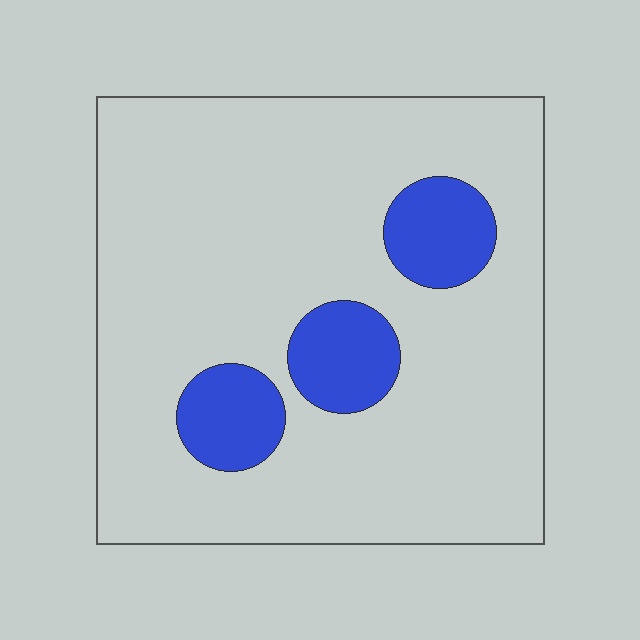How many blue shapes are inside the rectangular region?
3.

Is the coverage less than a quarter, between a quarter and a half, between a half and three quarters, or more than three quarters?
Less than a quarter.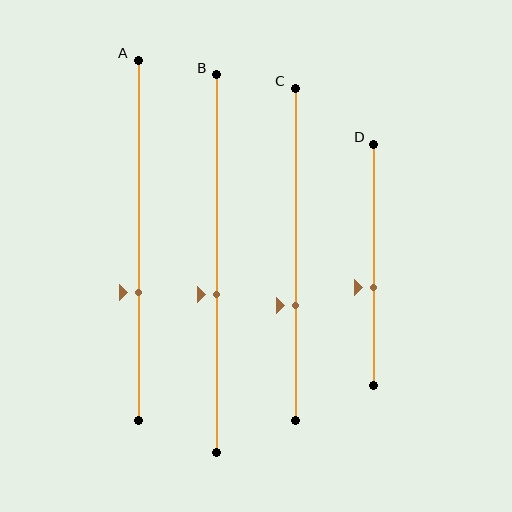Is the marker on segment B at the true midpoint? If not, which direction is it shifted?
No, the marker on segment B is shifted downward by about 8% of the segment length.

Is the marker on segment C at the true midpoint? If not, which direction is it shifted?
No, the marker on segment C is shifted downward by about 15% of the segment length.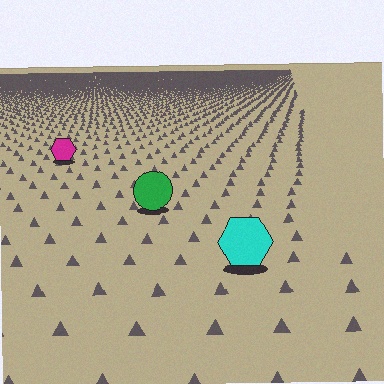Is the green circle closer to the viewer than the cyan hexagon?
No. The cyan hexagon is closer — you can tell from the texture gradient: the ground texture is coarser near it.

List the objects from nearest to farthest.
From nearest to farthest: the cyan hexagon, the green circle, the magenta hexagon.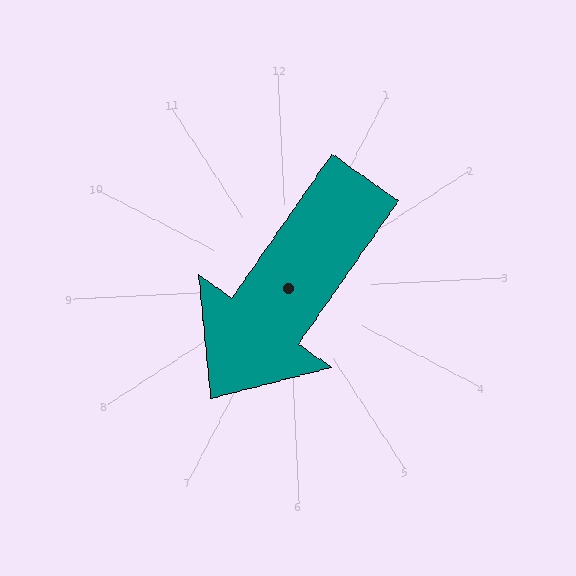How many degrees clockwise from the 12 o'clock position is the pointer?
Approximately 218 degrees.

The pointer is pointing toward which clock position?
Roughly 7 o'clock.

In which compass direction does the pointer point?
Southwest.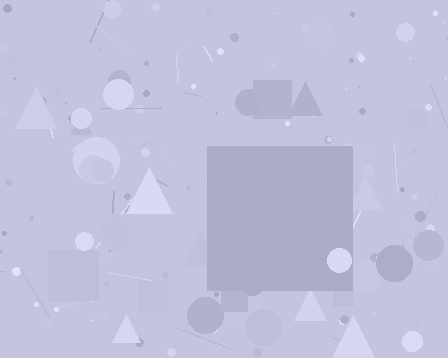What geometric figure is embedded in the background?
A square is embedded in the background.